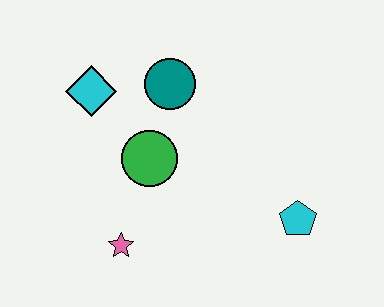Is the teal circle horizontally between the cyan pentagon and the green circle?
Yes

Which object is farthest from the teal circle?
The cyan pentagon is farthest from the teal circle.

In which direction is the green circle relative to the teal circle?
The green circle is below the teal circle.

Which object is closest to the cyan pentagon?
The green circle is closest to the cyan pentagon.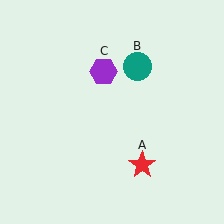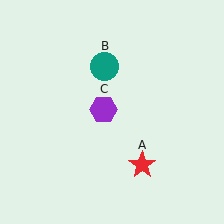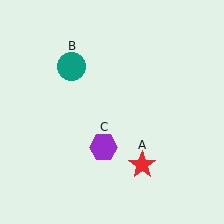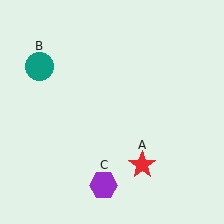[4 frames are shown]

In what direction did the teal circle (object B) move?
The teal circle (object B) moved left.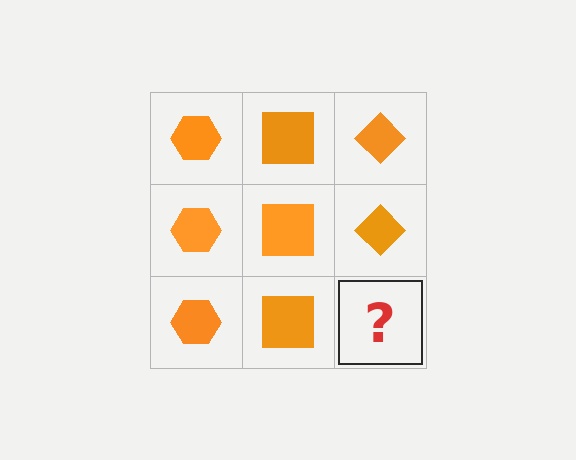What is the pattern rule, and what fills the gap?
The rule is that each column has a consistent shape. The gap should be filled with an orange diamond.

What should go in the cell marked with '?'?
The missing cell should contain an orange diamond.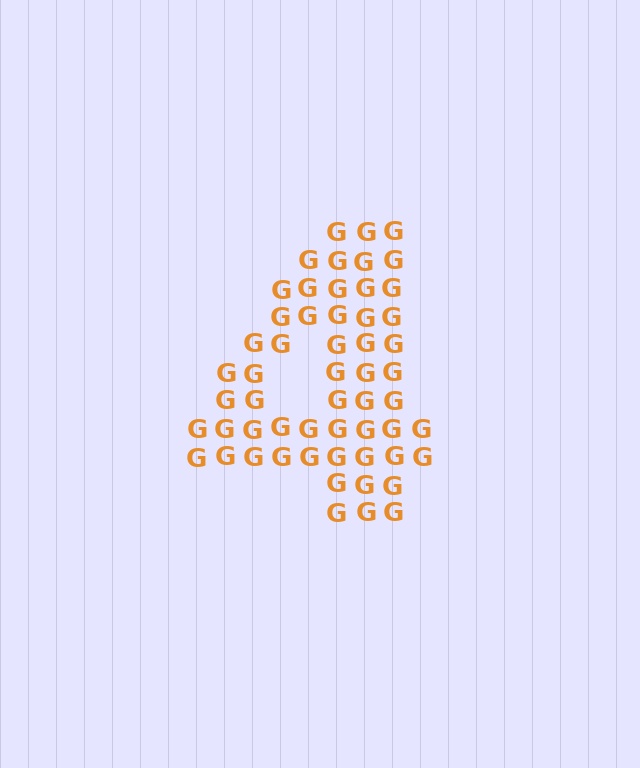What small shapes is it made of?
It is made of small letter G's.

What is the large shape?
The large shape is the digit 4.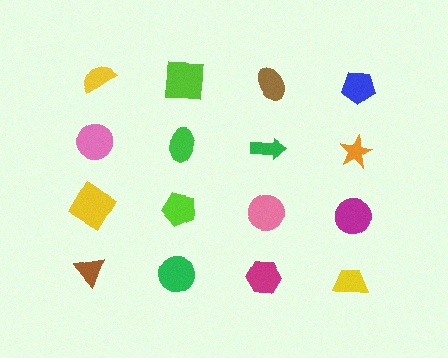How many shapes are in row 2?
4 shapes.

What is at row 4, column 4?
A yellow trapezoid.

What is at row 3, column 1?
A yellow diamond.